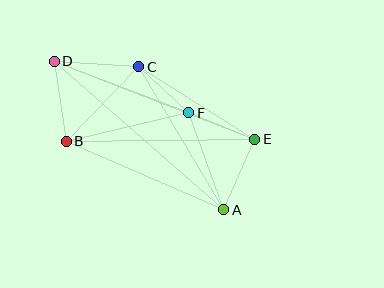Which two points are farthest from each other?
Points A and D are farthest from each other.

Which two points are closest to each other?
Points C and F are closest to each other.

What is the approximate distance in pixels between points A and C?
The distance between A and C is approximately 166 pixels.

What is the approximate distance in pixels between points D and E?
The distance between D and E is approximately 215 pixels.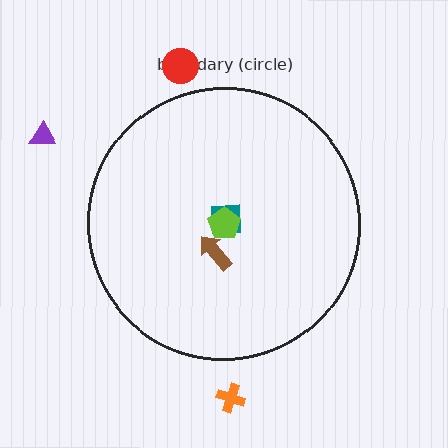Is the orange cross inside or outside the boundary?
Outside.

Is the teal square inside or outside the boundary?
Inside.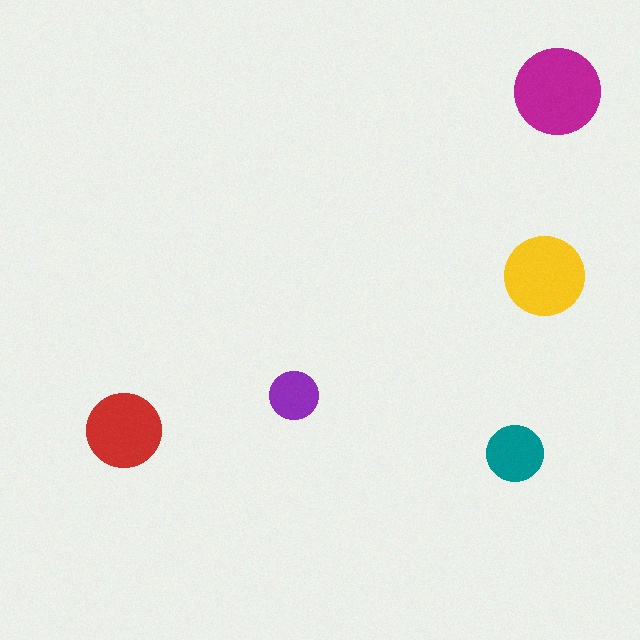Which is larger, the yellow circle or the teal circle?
The yellow one.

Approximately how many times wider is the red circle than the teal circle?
About 1.5 times wider.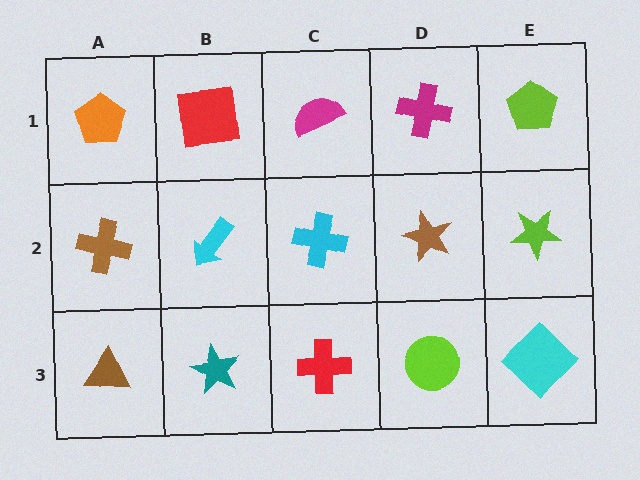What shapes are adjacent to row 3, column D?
A brown star (row 2, column D), a red cross (row 3, column C), a cyan diamond (row 3, column E).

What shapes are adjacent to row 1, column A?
A brown cross (row 2, column A), a red square (row 1, column B).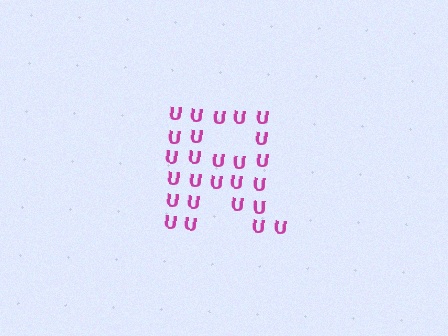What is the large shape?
The large shape is the letter R.